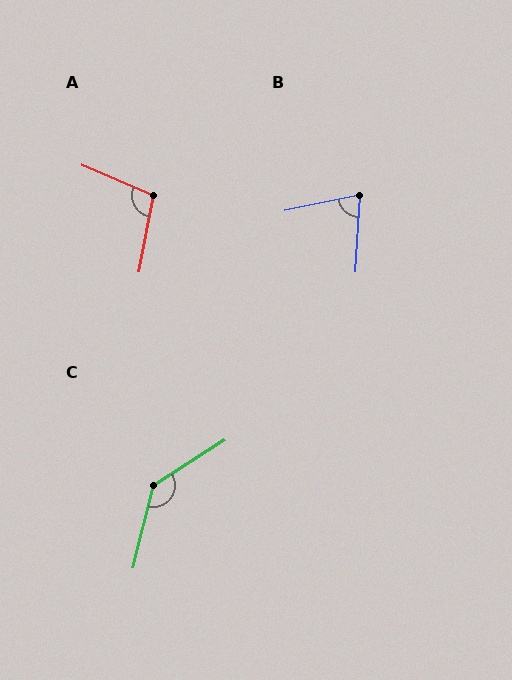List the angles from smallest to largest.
B (75°), A (103°), C (136°).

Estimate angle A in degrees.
Approximately 103 degrees.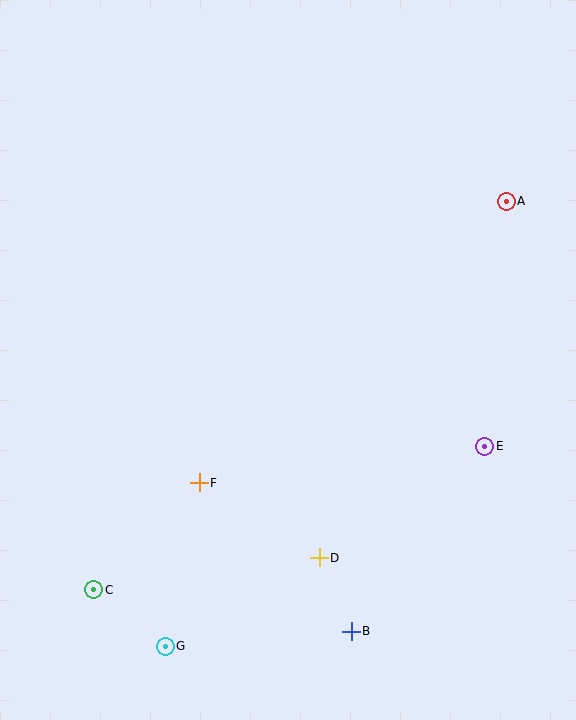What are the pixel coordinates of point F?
Point F is at (199, 483).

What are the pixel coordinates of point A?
Point A is at (506, 201).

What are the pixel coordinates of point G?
Point G is at (165, 646).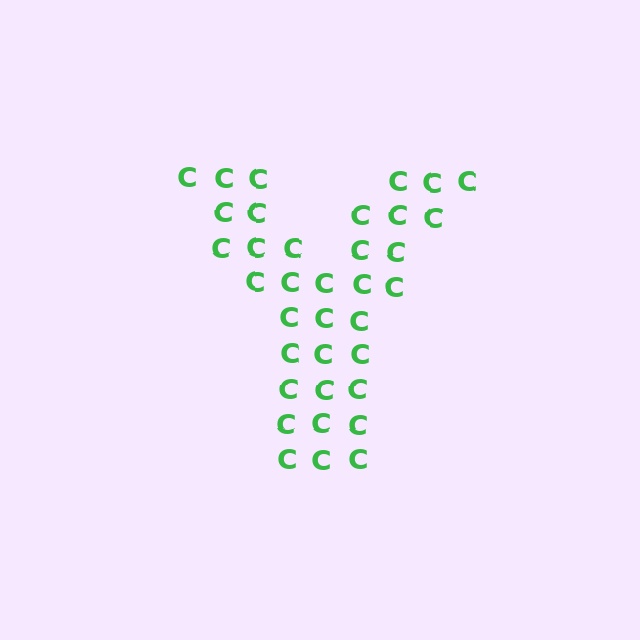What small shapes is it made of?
It is made of small letter C's.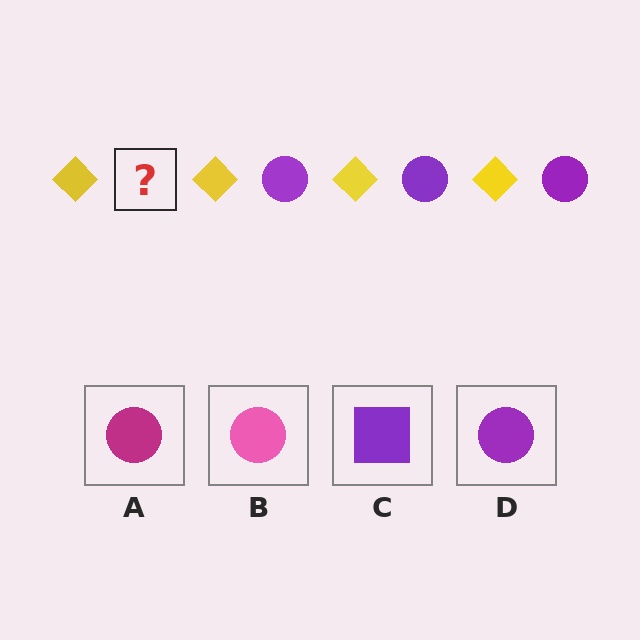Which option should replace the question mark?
Option D.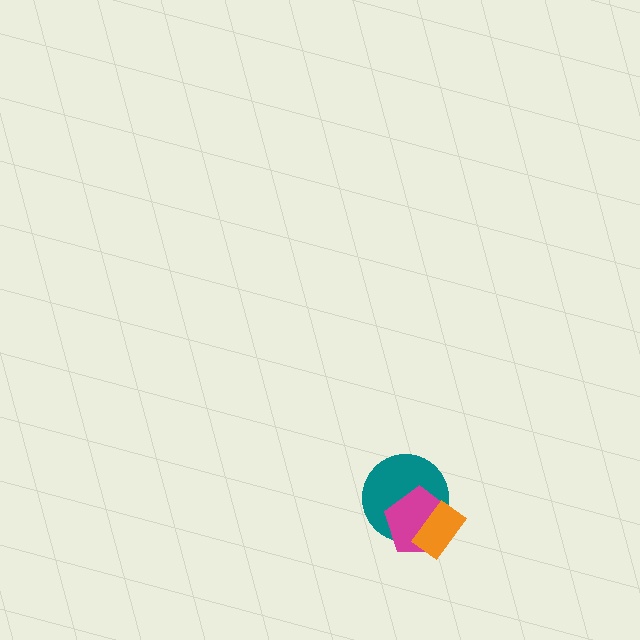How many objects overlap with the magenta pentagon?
2 objects overlap with the magenta pentagon.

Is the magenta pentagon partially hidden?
Yes, it is partially covered by another shape.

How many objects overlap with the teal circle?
2 objects overlap with the teal circle.